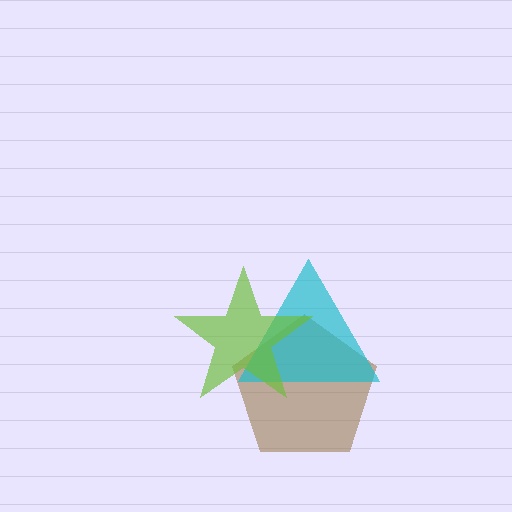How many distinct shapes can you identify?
There are 3 distinct shapes: a brown pentagon, a cyan triangle, a lime star.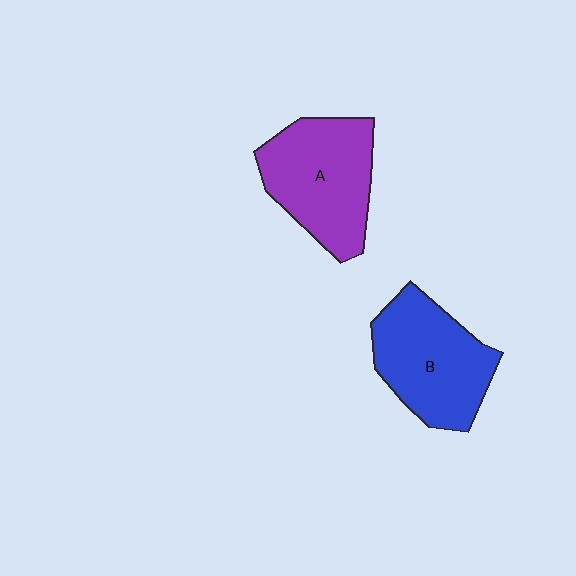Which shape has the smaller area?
Shape B (blue).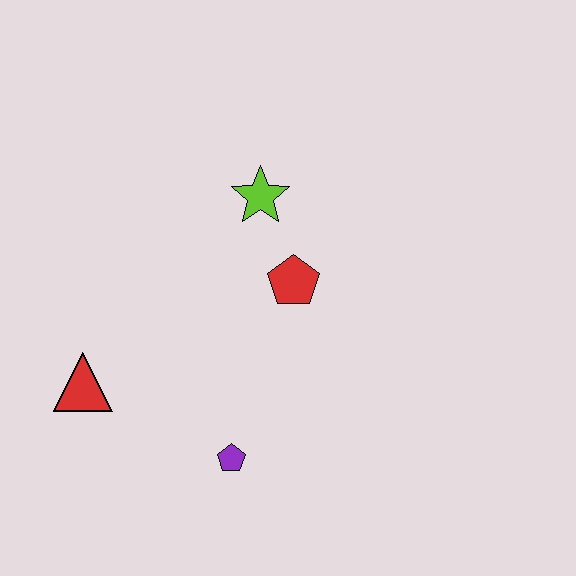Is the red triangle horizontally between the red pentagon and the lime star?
No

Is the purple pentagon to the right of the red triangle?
Yes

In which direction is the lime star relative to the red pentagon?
The lime star is above the red pentagon.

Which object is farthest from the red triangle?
The lime star is farthest from the red triangle.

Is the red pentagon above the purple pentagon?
Yes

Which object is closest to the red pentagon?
The lime star is closest to the red pentagon.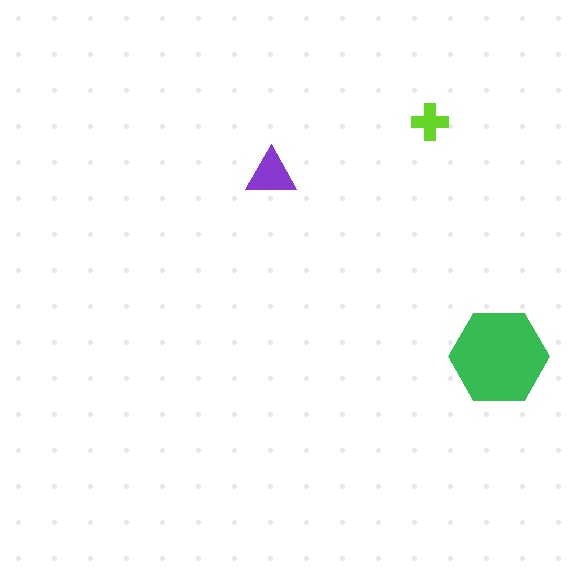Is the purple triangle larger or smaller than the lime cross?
Larger.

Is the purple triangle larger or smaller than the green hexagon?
Smaller.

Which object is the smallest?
The lime cross.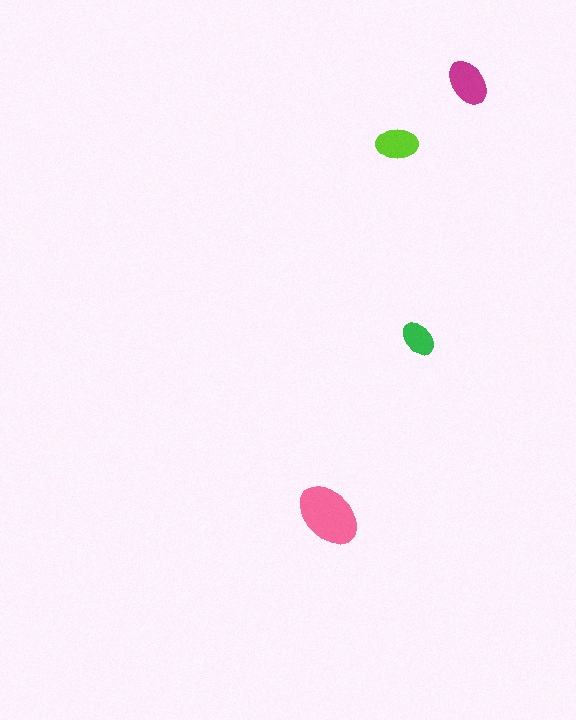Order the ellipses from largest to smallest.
the pink one, the magenta one, the lime one, the green one.